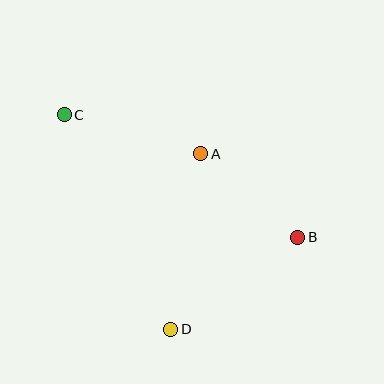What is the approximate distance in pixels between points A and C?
The distance between A and C is approximately 142 pixels.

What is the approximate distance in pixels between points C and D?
The distance between C and D is approximately 240 pixels.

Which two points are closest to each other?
Points A and B are closest to each other.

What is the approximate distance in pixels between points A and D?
The distance between A and D is approximately 178 pixels.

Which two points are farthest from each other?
Points B and C are farthest from each other.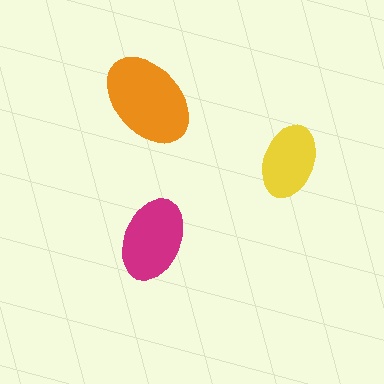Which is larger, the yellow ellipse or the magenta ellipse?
The magenta one.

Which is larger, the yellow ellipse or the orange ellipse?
The orange one.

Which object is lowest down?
The magenta ellipse is bottommost.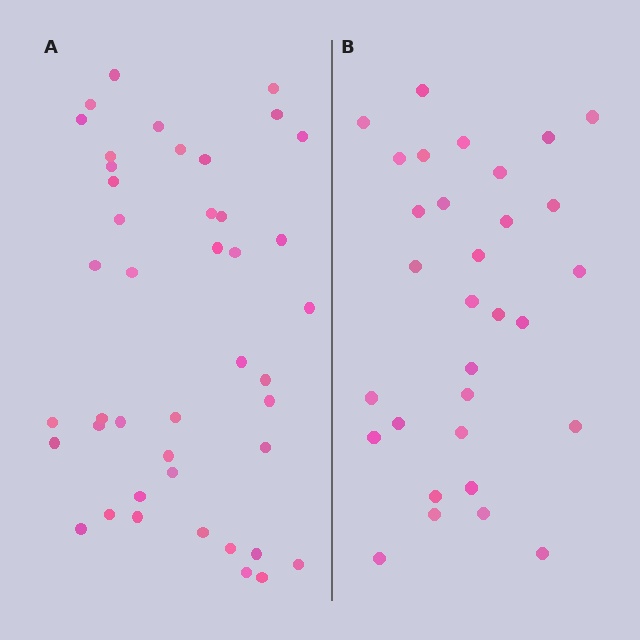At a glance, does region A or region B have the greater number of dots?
Region A (the left region) has more dots.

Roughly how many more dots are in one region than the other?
Region A has roughly 12 or so more dots than region B.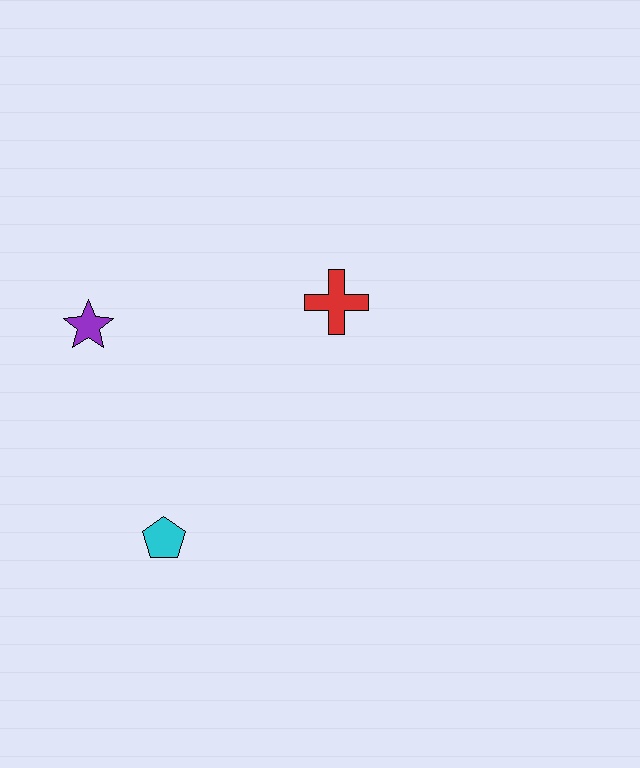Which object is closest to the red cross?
The purple star is closest to the red cross.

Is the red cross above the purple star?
Yes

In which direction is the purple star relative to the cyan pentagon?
The purple star is above the cyan pentagon.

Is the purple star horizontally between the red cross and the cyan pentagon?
No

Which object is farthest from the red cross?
The cyan pentagon is farthest from the red cross.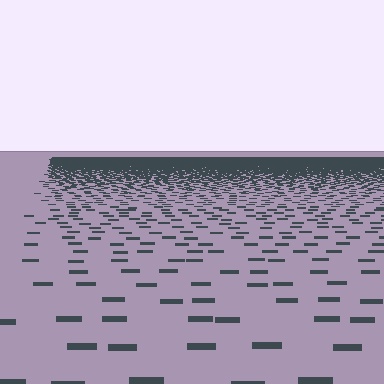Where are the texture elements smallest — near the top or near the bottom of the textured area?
Near the top.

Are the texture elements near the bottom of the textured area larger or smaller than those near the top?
Larger. Near the bottom, elements are closer to the viewer and appear at a bigger on-screen size.